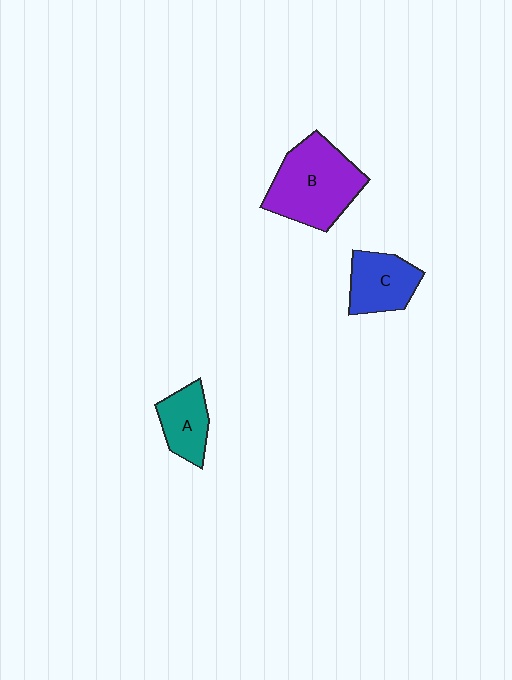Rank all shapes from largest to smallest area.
From largest to smallest: B (purple), C (blue), A (teal).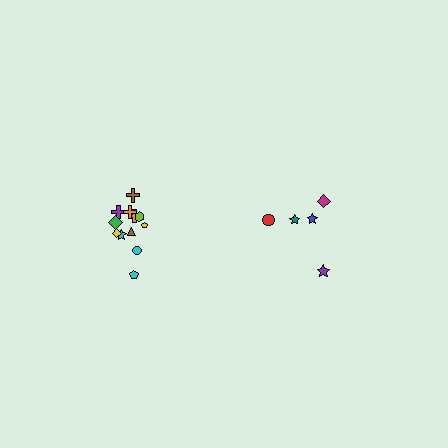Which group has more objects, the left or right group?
The left group.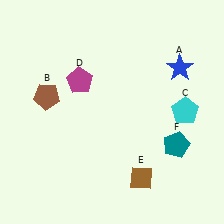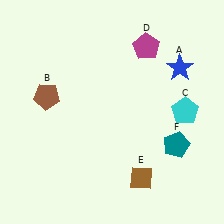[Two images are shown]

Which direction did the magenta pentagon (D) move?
The magenta pentagon (D) moved right.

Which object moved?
The magenta pentagon (D) moved right.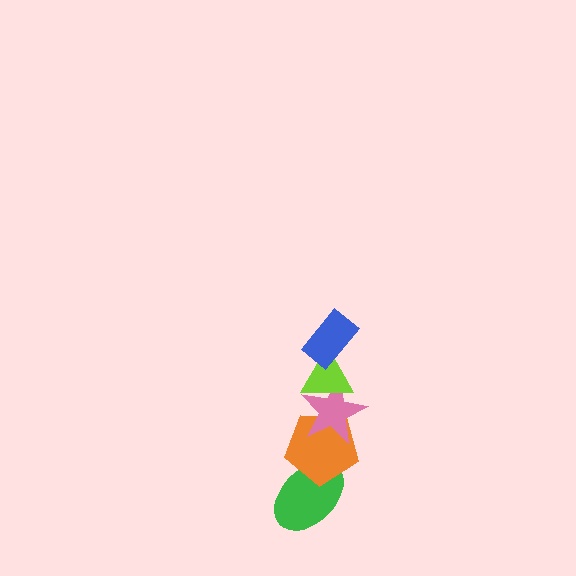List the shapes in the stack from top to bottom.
From top to bottom: the blue rectangle, the lime triangle, the pink star, the orange pentagon, the green ellipse.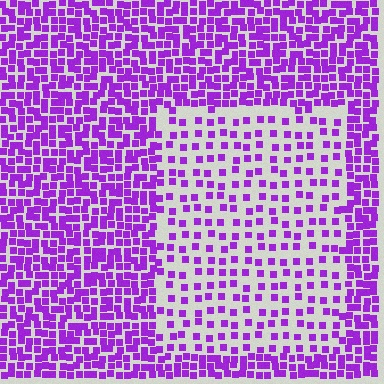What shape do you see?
I see a rectangle.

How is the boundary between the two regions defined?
The boundary is defined by a change in element density (approximately 2.4x ratio). All elements are the same color, size, and shape.